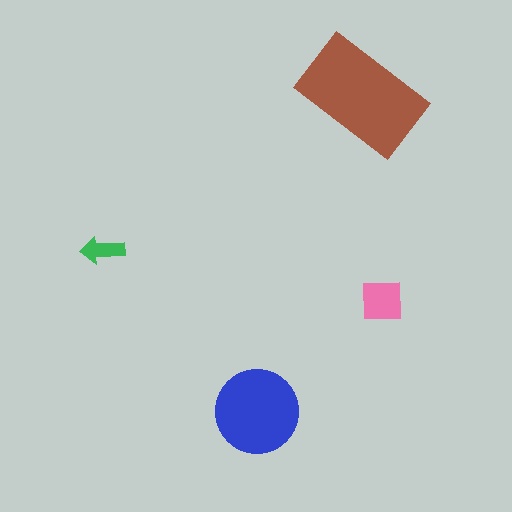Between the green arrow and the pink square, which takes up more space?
The pink square.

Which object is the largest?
The brown rectangle.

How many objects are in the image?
There are 4 objects in the image.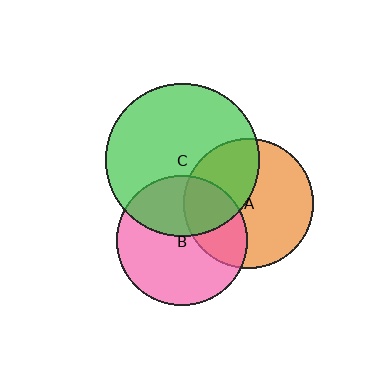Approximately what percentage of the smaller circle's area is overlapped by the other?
Approximately 35%.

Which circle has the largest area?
Circle C (green).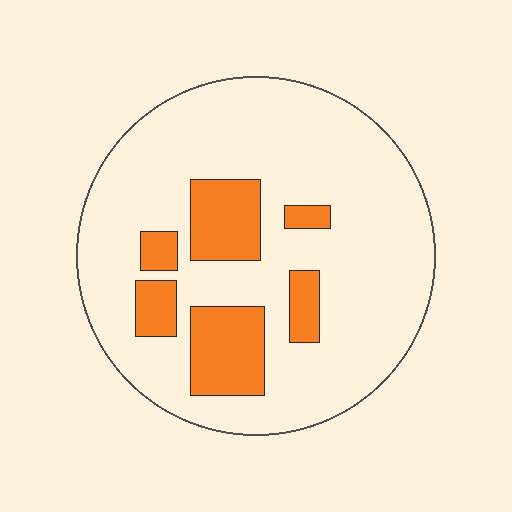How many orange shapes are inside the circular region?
6.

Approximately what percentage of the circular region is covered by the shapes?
Approximately 20%.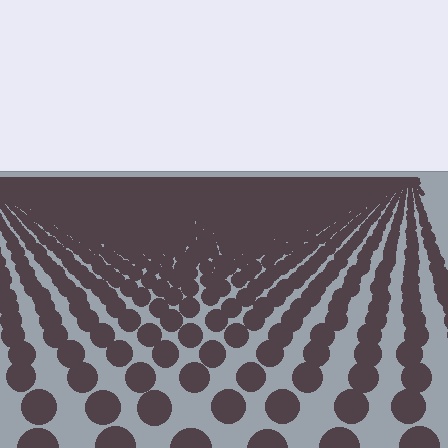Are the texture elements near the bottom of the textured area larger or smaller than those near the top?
Larger. Near the bottom, elements are closer to the viewer and appear at a bigger on-screen size.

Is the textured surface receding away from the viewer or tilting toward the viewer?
The surface is receding away from the viewer. Texture elements get smaller and denser toward the top.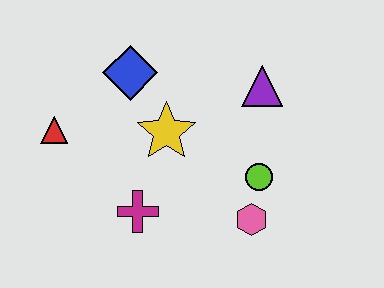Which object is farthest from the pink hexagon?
The red triangle is farthest from the pink hexagon.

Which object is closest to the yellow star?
The blue diamond is closest to the yellow star.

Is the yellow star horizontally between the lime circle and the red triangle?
Yes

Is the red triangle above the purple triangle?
No